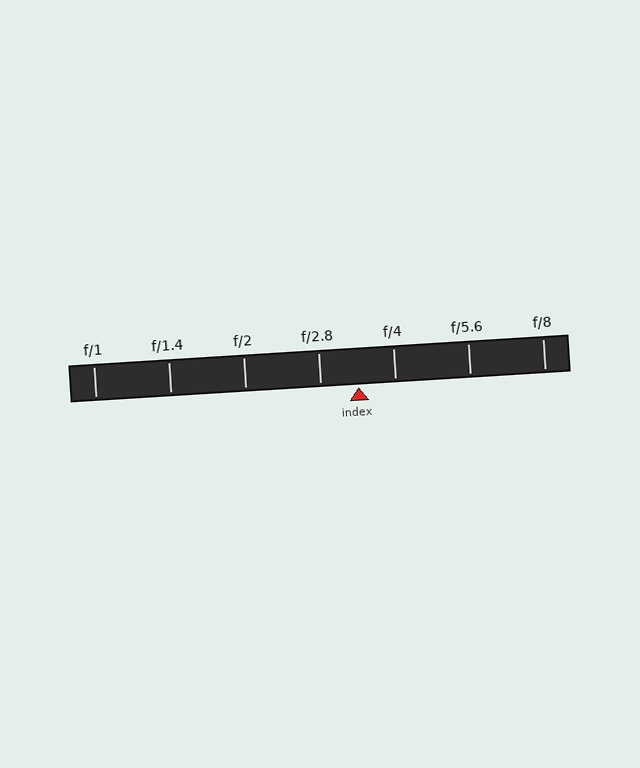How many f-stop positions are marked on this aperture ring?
There are 7 f-stop positions marked.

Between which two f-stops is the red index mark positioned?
The index mark is between f/2.8 and f/4.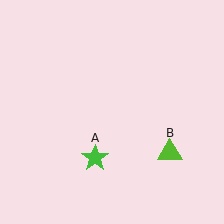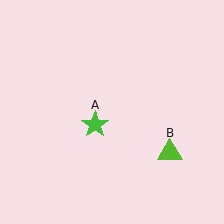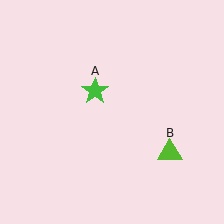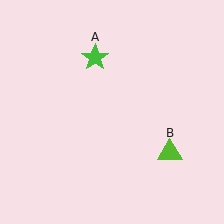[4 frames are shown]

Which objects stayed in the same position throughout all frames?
Lime triangle (object B) remained stationary.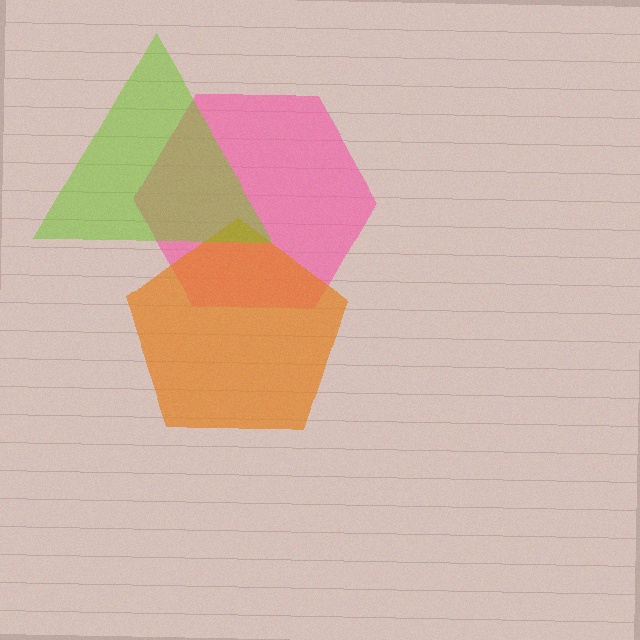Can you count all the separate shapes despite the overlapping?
Yes, there are 3 separate shapes.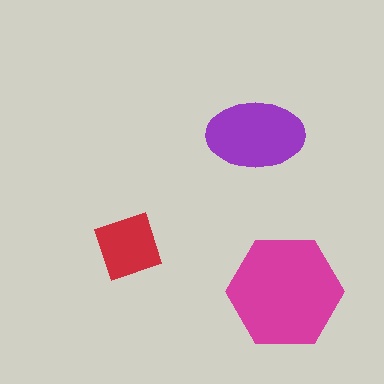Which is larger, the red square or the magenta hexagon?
The magenta hexagon.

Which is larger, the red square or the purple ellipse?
The purple ellipse.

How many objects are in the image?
There are 3 objects in the image.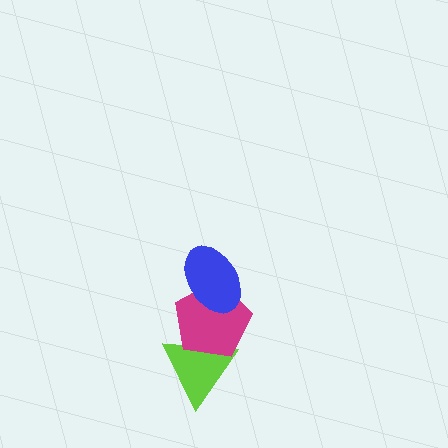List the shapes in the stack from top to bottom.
From top to bottom: the blue ellipse, the magenta pentagon, the lime triangle.